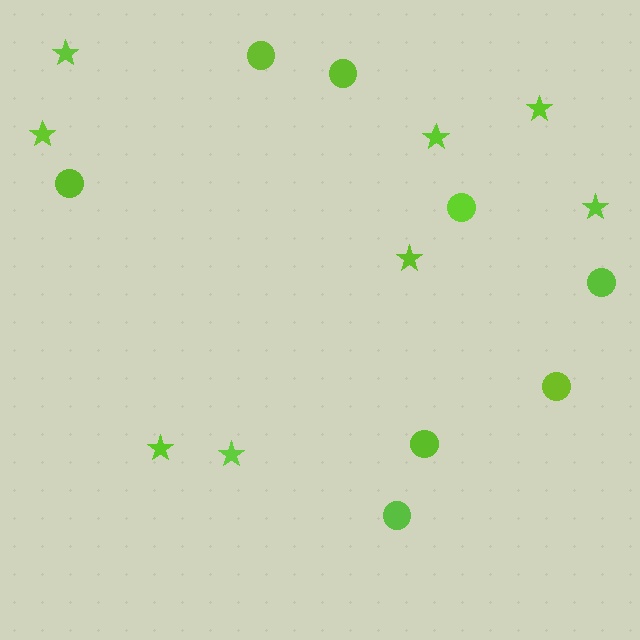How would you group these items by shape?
There are 2 groups: one group of stars (8) and one group of circles (8).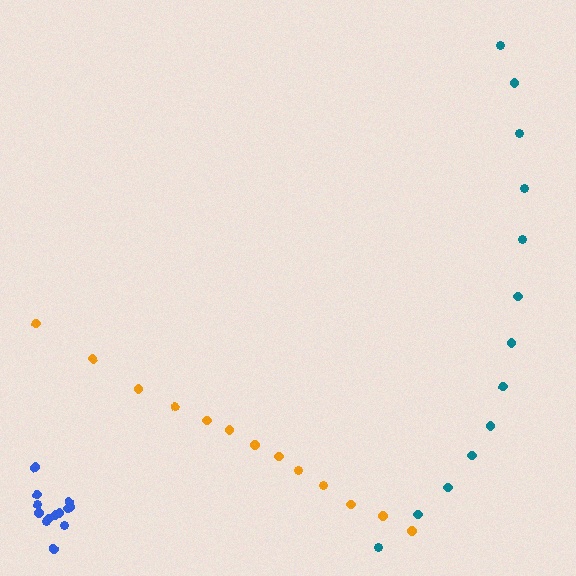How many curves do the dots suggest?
There are 3 distinct paths.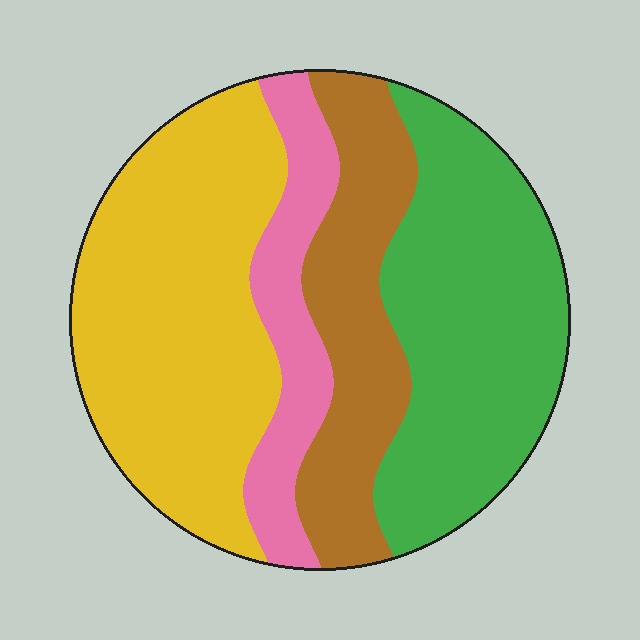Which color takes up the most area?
Yellow, at roughly 35%.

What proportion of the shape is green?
Green covers 31% of the shape.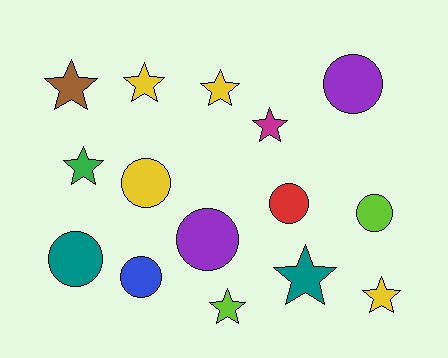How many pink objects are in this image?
There are no pink objects.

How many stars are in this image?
There are 8 stars.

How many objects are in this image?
There are 15 objects.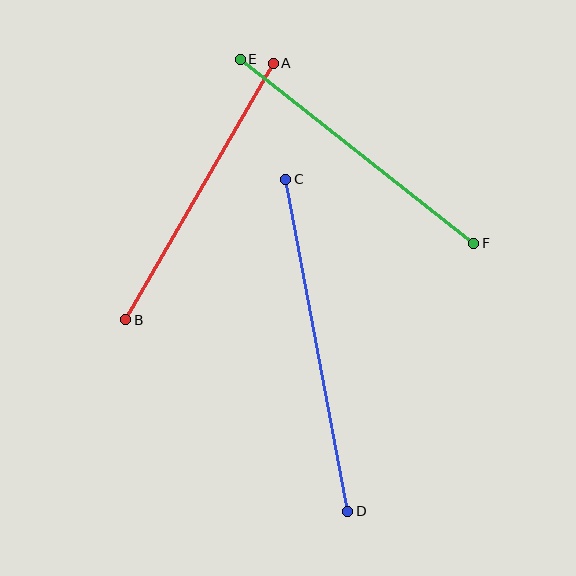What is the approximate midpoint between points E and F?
The midpoint is at approximately (357, 151) pixels.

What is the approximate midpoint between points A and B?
The midpoint is at approximately (199, 192) pixels.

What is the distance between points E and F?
The distance is approximately 297 pixels.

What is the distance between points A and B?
The distance is approximately 296 pixels.